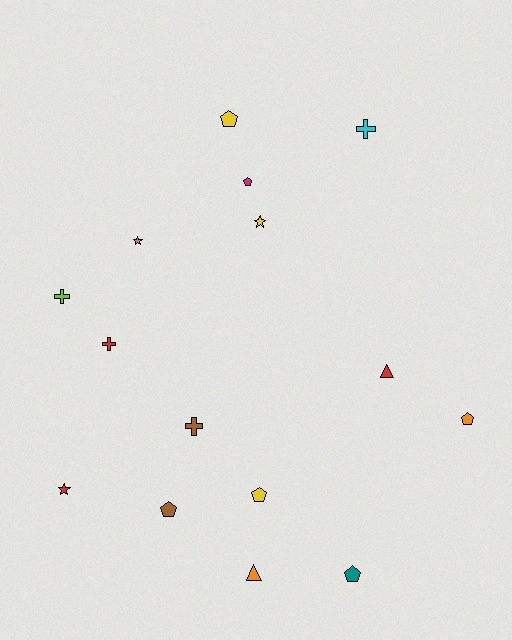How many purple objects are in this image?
There are no purple objects.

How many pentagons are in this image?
There are 6 pentagons.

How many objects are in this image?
There are 15 objects.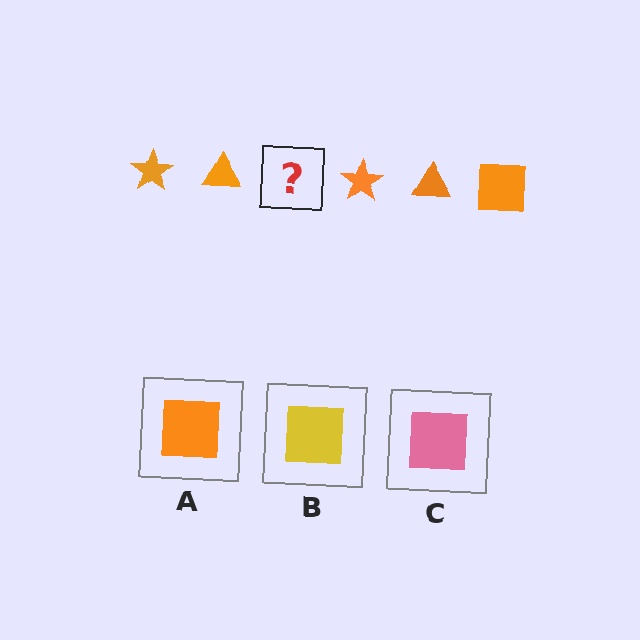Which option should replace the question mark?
Option A.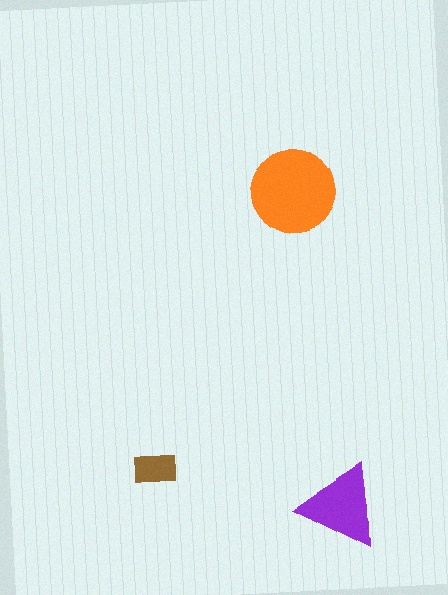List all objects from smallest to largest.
The brown rectangle, the purple triangle, the orange circle.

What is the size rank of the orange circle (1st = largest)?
1st.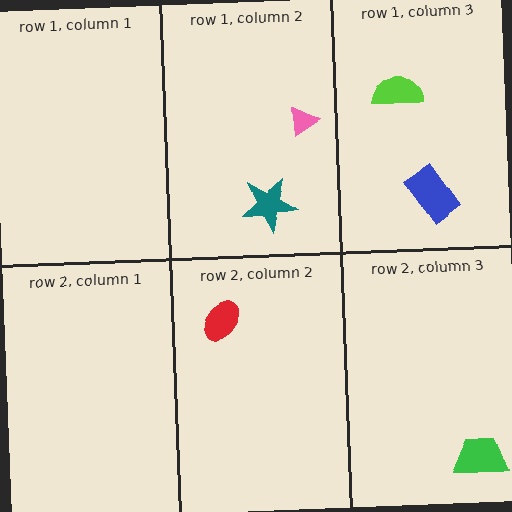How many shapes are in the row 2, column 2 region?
1.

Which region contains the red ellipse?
The row 2, column 2 region.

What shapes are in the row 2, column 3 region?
The green trapezoid.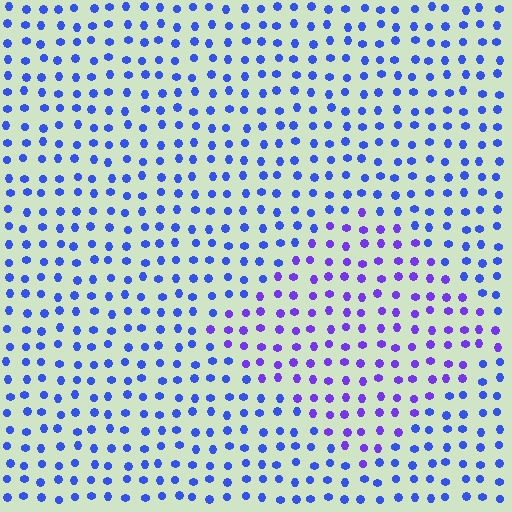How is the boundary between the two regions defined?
The boundary is defined purely by a slight shift in hue (about 32 degrees). Spacing, size, and orientation are identical on both sides.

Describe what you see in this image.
The image is filled with small blue elements in a uniform arrangement. A diamond-shaped region is visible where the elements are tinted to a slightly different hue, forming a subtle color boundary.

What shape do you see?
I see a diamond.